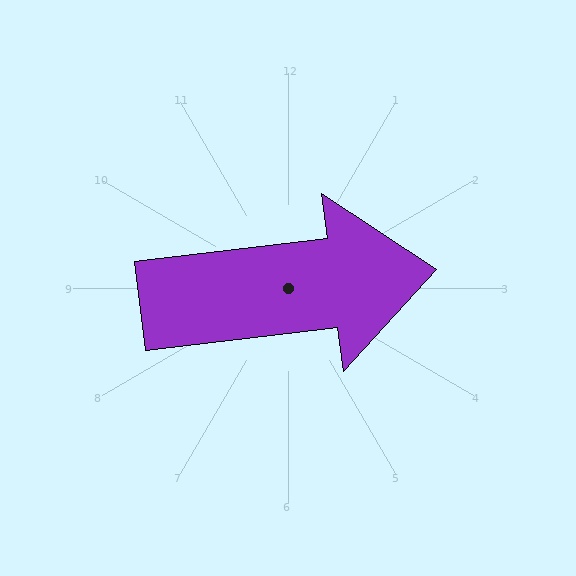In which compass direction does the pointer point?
East.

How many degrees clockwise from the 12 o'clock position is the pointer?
Approximately 83 degrees.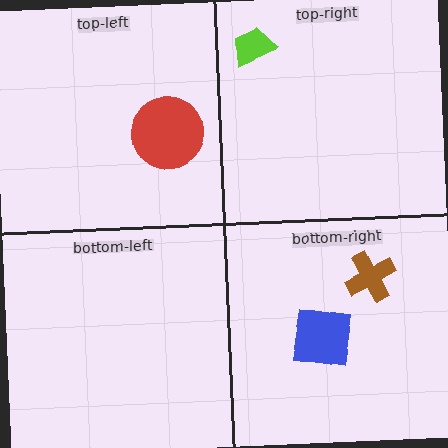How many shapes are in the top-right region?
1.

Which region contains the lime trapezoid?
The top-right region.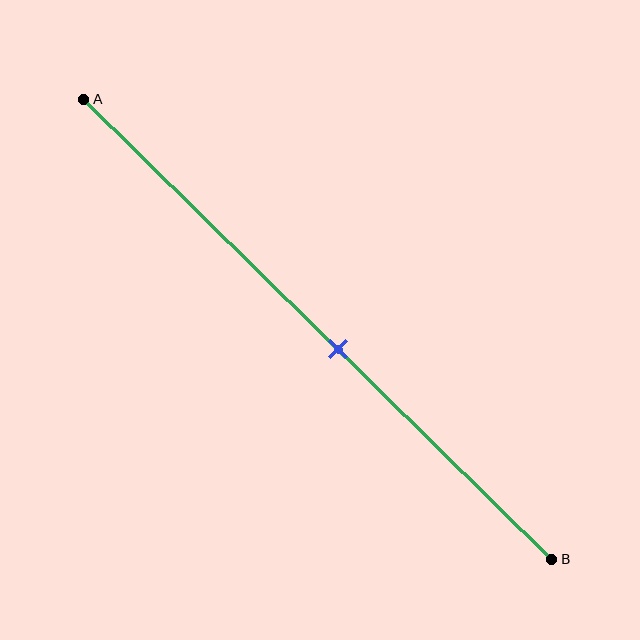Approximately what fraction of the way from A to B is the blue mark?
The blue mark is approximately 55% of the way from A to B.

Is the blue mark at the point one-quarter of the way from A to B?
No, the mark is at about 55% from A, not at the 25% one-quarter point.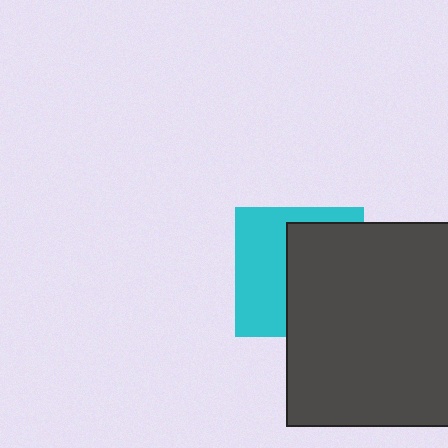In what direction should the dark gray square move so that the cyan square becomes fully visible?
The dark gray square should move right. That is the shortest direction to clear the overlap and leave the cyan square fully visible.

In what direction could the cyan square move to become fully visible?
The cyan square could move left. That would shift it out from behind the dark gray square entirely.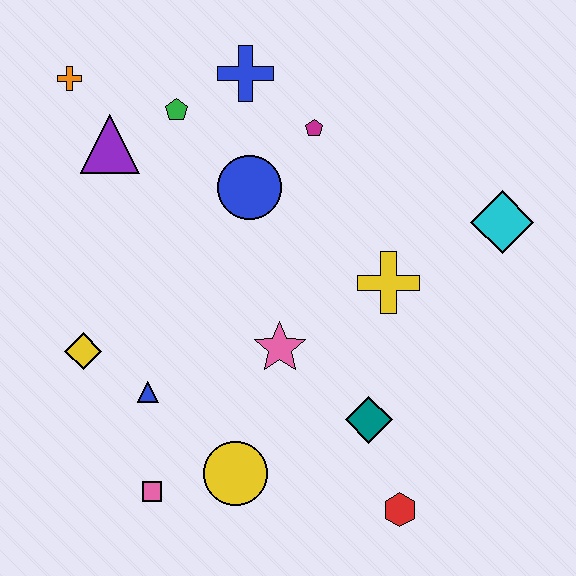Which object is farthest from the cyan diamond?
The orange cross is farthest from the cyan diamond.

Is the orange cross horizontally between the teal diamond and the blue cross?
No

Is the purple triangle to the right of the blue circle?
No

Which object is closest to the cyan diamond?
The yellow cross is closest to the cyan diamond.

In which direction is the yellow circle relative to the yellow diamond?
The yellow circle is to the right of the yellow diamond.